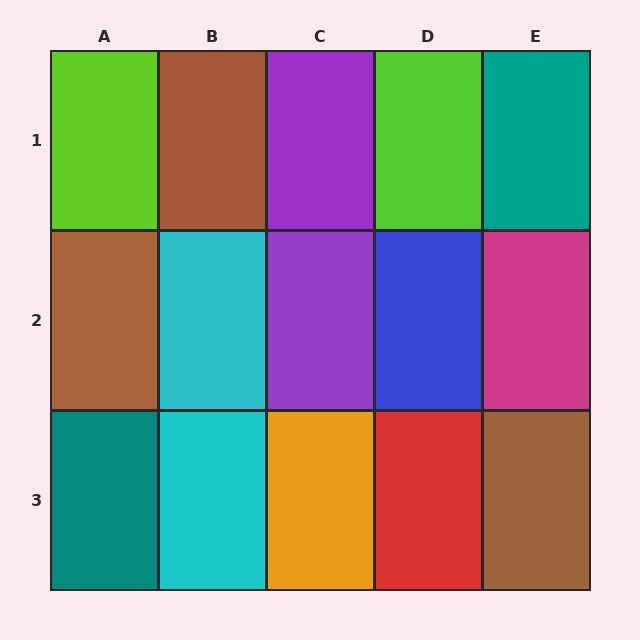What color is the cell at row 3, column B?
Cyan.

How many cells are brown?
3 cells are brown.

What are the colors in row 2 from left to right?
Brown, cyan, purple, blue, magenta.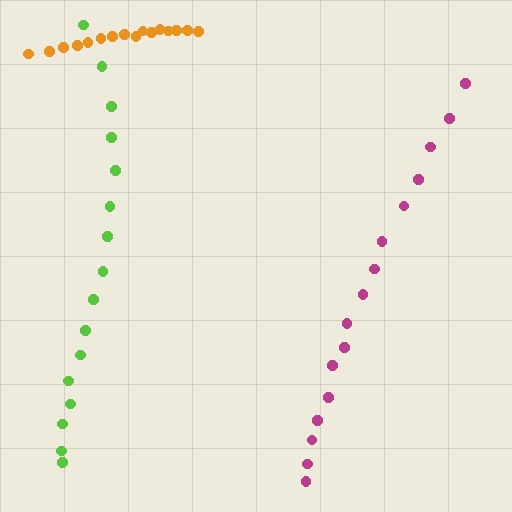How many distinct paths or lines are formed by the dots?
There are 3 distinct paths.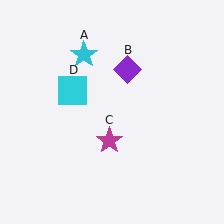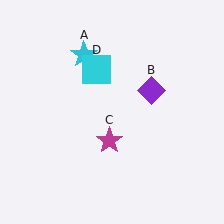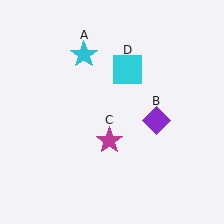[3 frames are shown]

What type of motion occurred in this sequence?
The purple diamond (object B), cyan square (object D) rotated clockwise around the center of the scene.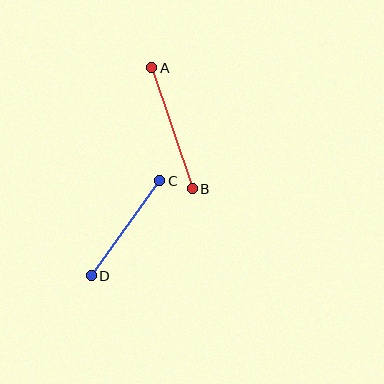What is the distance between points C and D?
The distance is approximately 117 pixels.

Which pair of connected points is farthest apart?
Points A and B are farthest apart.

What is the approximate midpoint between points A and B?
The midpoint is at approximately (172, 128) pixels.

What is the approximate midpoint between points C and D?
The midpoint is at approximately (125, 228) pixels.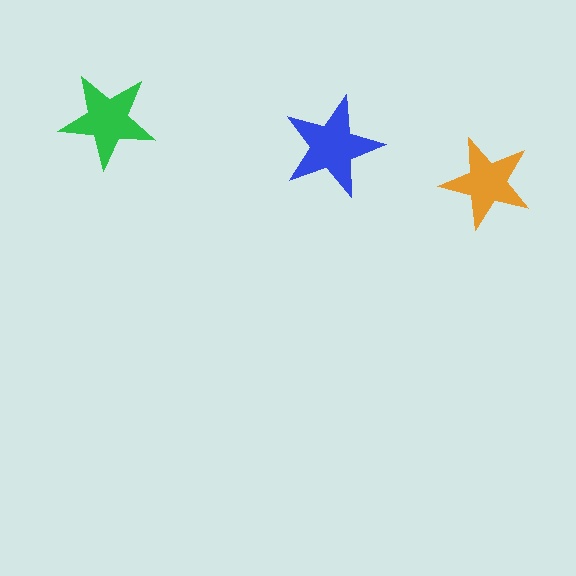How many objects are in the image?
There are 3 objects in the image.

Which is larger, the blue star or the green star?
The blue one.